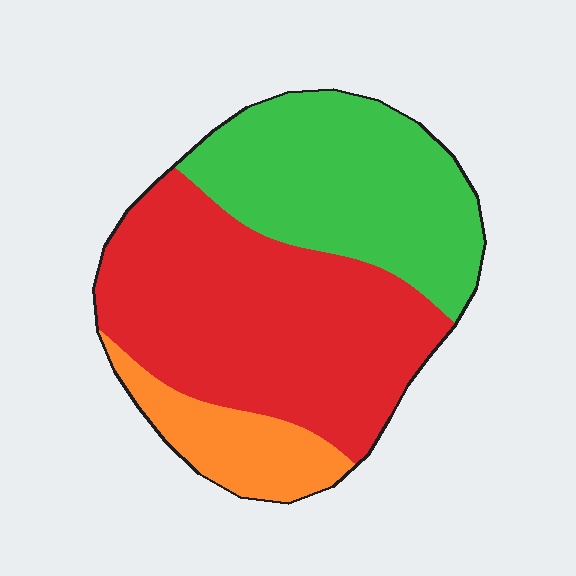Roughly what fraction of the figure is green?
Green takes up about three eighths (3/8) of the figure.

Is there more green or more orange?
Green.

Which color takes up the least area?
Orange, at roughly 15%.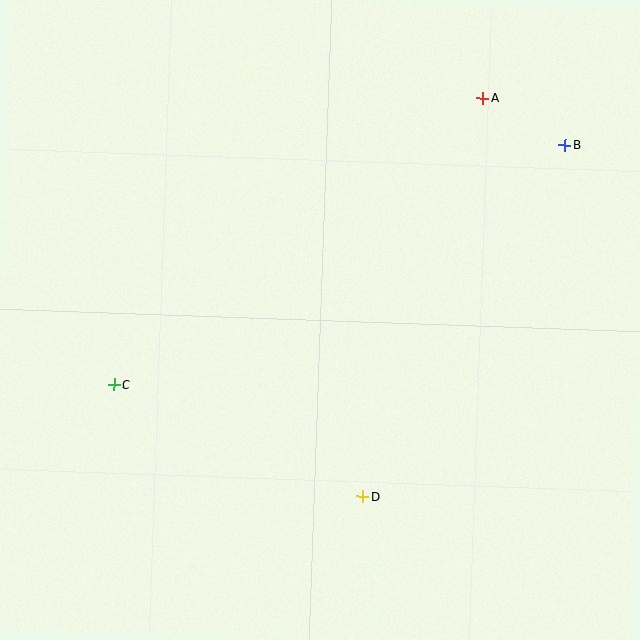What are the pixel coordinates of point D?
Point D is at (363, 496).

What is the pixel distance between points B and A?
The distance between B and A is 95 pixels.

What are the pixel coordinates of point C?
Point C is at (114, 385).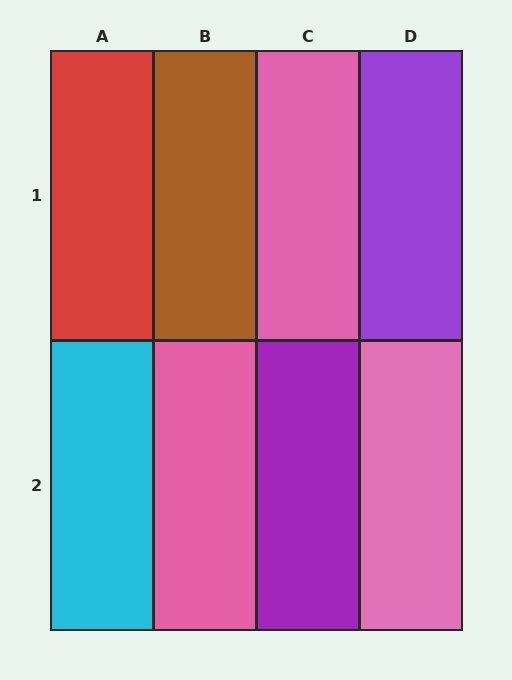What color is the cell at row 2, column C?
Purple.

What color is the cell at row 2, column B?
Pink.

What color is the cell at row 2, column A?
Cyan.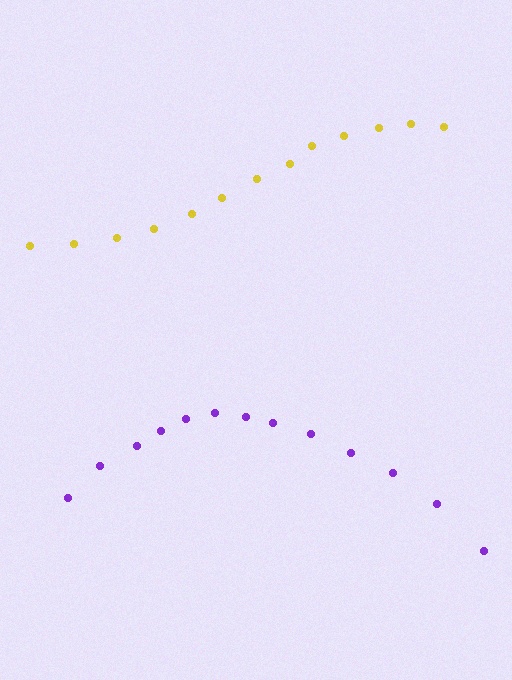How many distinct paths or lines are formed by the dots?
There are 2 distinct paths.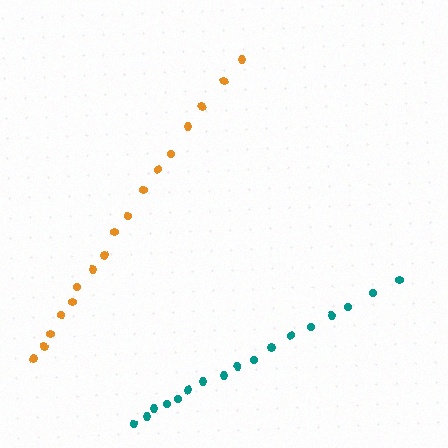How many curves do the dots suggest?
There are 2 distinct paths.